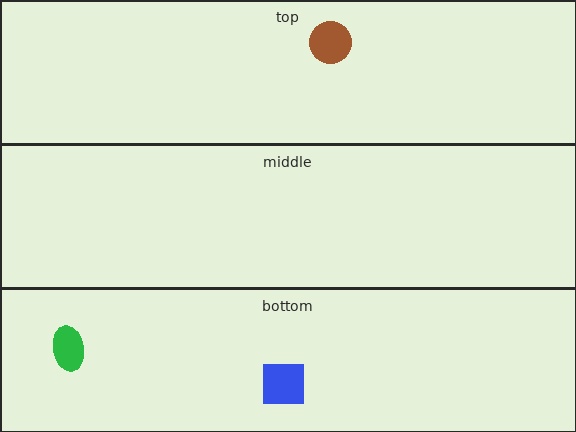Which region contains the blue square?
The bottom region.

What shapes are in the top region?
The brown circle.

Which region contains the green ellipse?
The bottom region.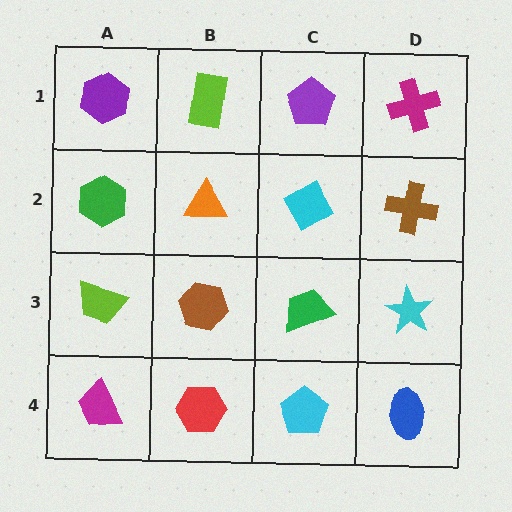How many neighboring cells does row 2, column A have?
3.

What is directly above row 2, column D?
A magenta cross.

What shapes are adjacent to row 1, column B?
An orange triangle (row 2, column B), a purple hexagon (row 1, column A), a purple pentagon (row 1, column C).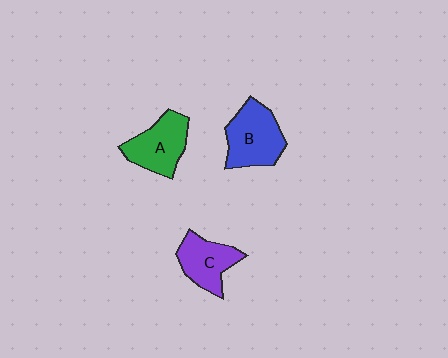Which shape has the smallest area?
Shape C (purple).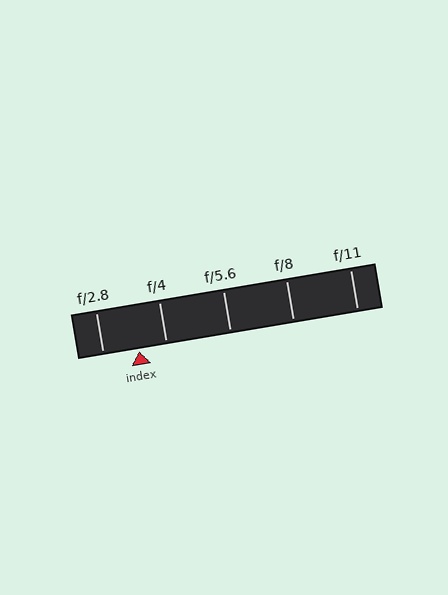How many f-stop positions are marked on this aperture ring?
There are 5 f-stop positions marked.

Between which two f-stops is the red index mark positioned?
The index mark is between f/2.8 and f/4.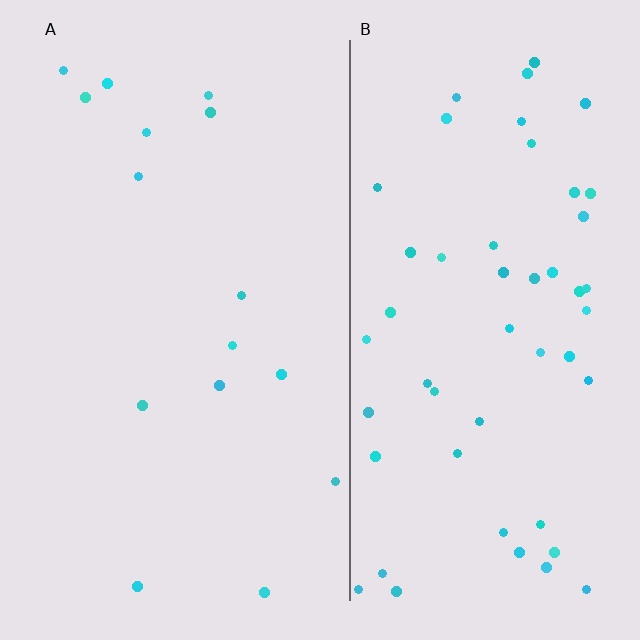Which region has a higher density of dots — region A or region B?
B (the right).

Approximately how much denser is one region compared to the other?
Approximately 3.4× — region B over region A.